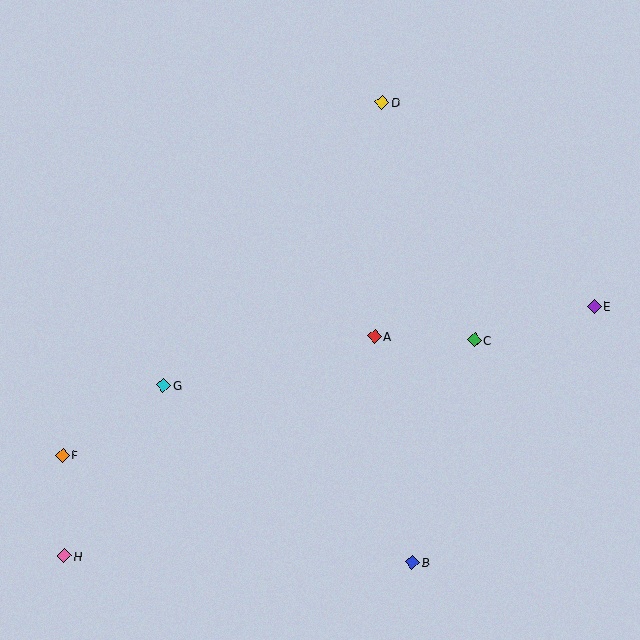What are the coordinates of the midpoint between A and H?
The midpoint between A and H is at (219, 446).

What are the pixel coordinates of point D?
Point D is at (382, 103).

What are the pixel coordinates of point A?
Point A is at (374, 336).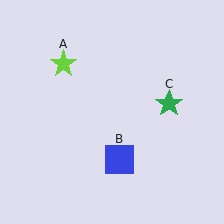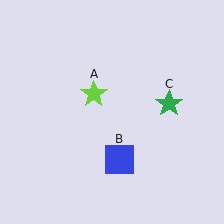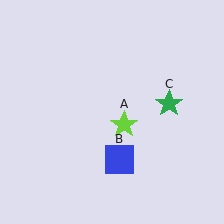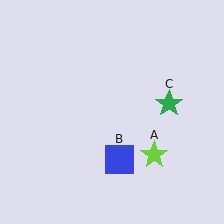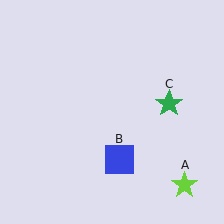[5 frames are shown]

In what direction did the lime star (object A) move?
The lime star (object A) moved down and to the right.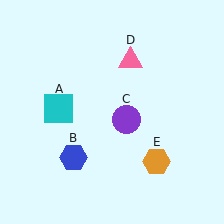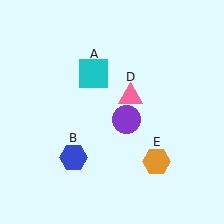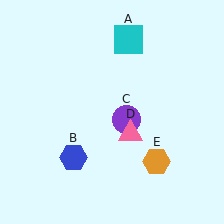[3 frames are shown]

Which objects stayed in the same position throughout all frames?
Blue hexagon (object B) and purple circle (object C) and orange hexagon (object E) remained stationary.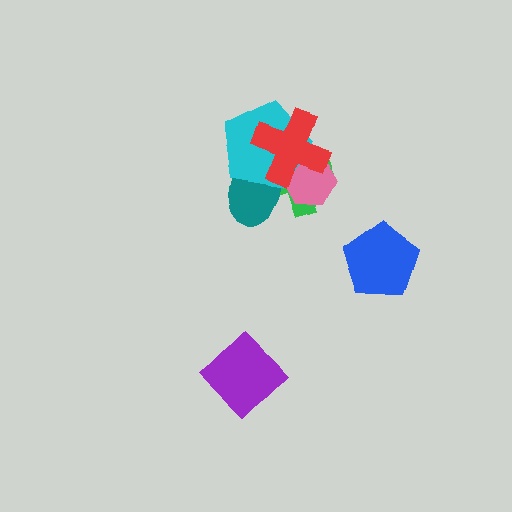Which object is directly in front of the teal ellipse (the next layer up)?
The cyan pentagon is directly in front of the teal ellipse.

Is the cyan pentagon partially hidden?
Yes, it is partially covered by another shape.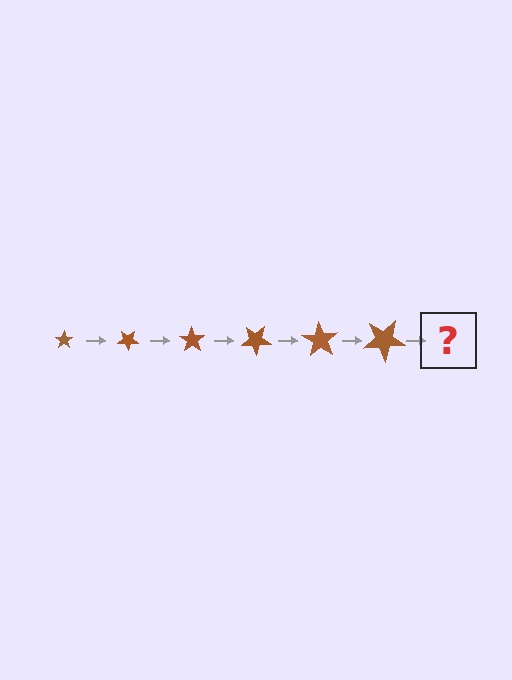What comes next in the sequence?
The next element should be a star, larger than the previous one and rotated 210 degrees from the start.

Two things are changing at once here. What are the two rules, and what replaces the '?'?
The two rules are that the star grows larger each step and it rotates 35 degrees each step. The '?' should be a star, larger than the previous one and rotated 210 degrees from the start.